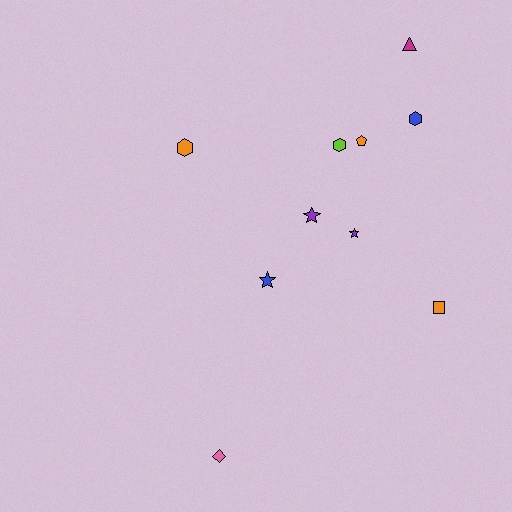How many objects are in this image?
There are 10 objects.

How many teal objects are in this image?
There are no teal objects.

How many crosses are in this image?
There are no crosses.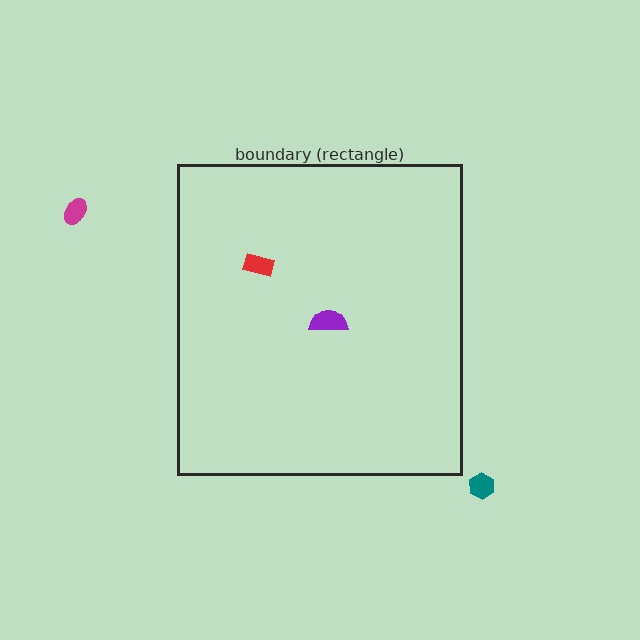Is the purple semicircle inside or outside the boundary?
Inside.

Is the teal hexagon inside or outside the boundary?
Outside.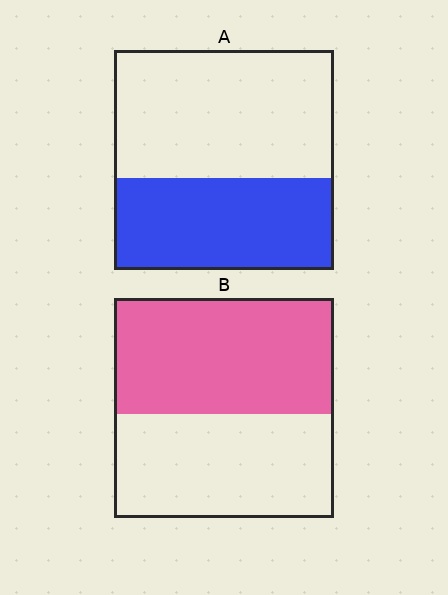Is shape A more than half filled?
No.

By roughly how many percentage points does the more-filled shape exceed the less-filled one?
By roughly 10 percentage points (B over A).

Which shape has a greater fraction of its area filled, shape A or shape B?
Shape B.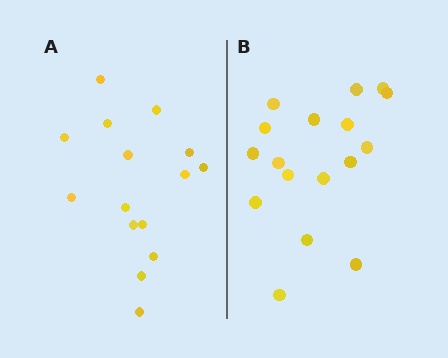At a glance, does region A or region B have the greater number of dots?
Region B (the right region) has more dots.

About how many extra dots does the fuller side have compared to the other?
Region B has just a few more — roughly 2 or 3 more dots than region A.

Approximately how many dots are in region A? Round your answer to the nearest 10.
About 20 dots. (The exact count is 15, which rounds to 20.)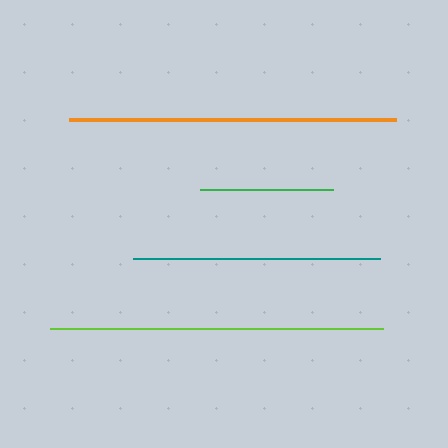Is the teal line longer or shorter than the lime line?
The lime line is longer than the teal line.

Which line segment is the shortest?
The green line is the shortest at approximately 133 pixels.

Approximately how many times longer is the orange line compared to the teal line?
The orange line is approximately 1.3 times the length of the teal line.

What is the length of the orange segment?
The orange segment is approximately 327 pixels long.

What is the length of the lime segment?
The lime segment is approximately 333 pixels long.